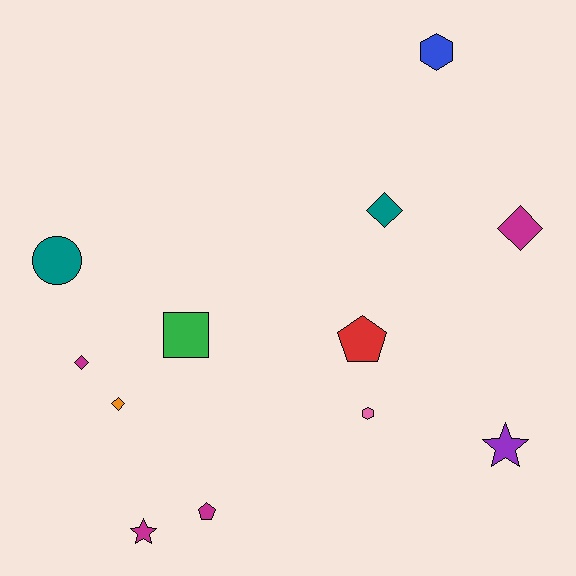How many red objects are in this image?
There is 1 red object.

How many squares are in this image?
There is 1 square.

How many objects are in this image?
There are 12 objects.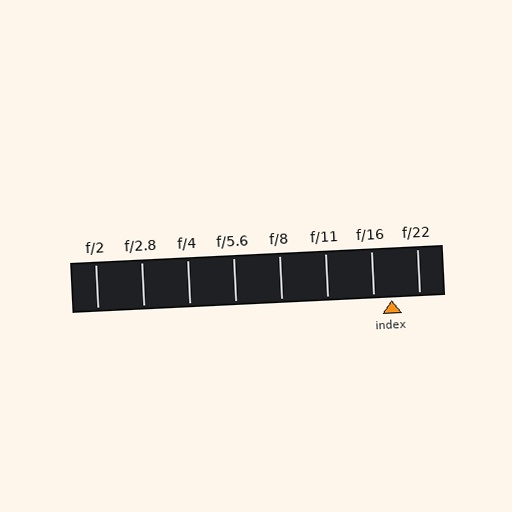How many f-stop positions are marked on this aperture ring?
There are 8 f-stop positions marked.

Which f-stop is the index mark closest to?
The index mark is closest to f/16.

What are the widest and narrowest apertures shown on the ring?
The widest aperture shown is f/2 and the narrowest is f/22.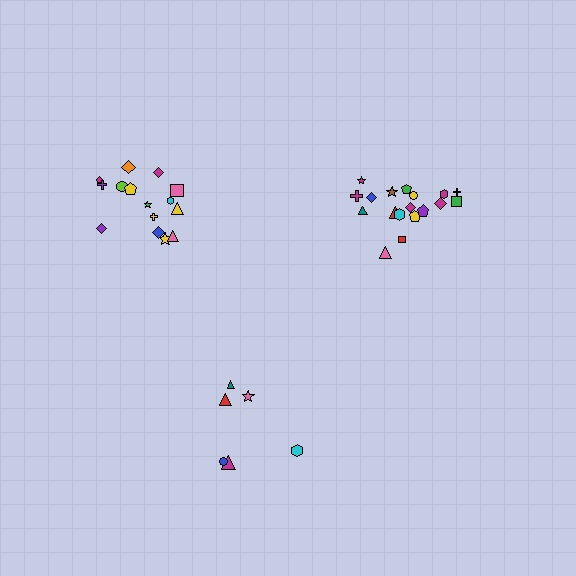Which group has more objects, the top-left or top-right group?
The top-right group.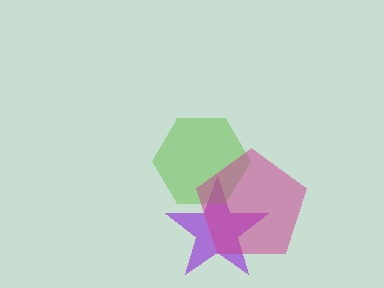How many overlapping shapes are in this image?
There are 3 overlapping shapes in the image.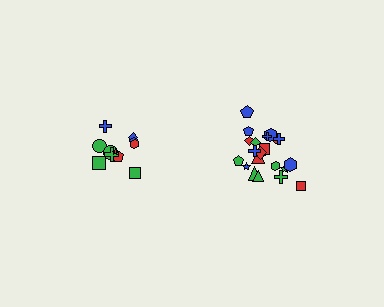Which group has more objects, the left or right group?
The right group.